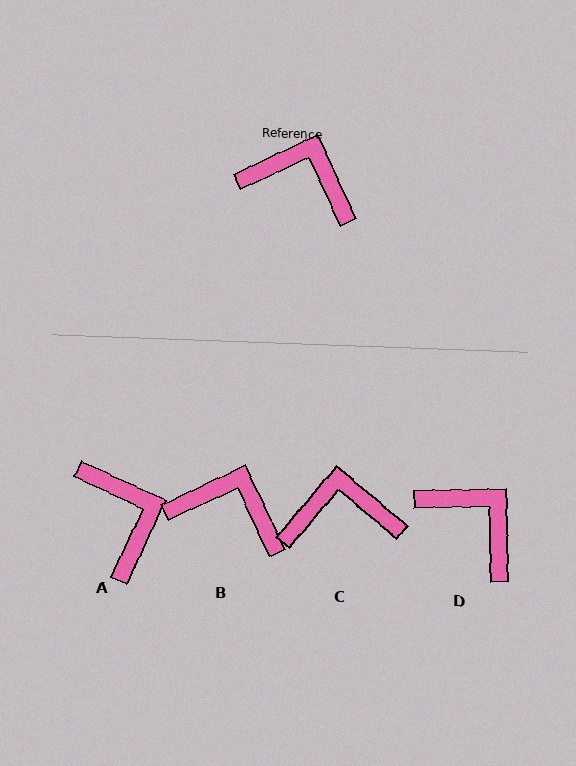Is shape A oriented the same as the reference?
No, it is off by about 50 degrees.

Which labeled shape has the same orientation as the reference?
B.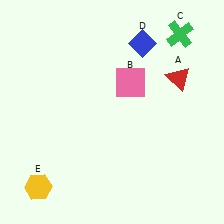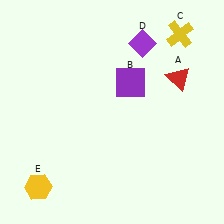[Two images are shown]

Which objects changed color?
B changed from pink to purple. C changed from green to yellow. D changed from blue to purple.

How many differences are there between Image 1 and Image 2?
There are 3 differences between the two images.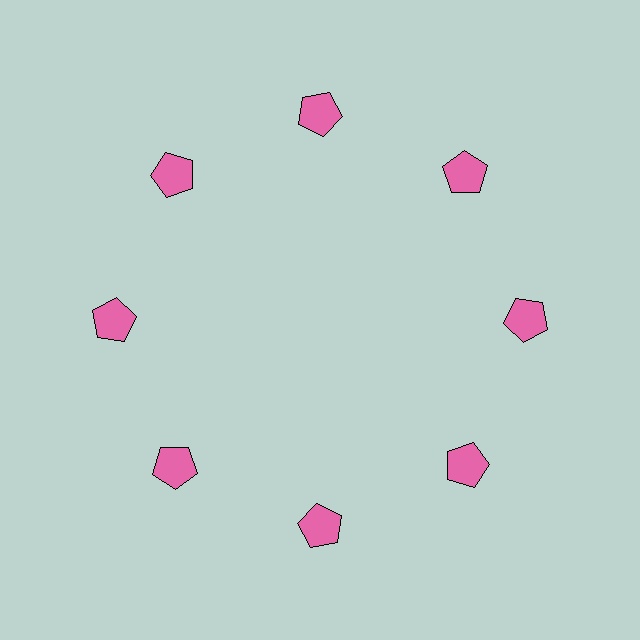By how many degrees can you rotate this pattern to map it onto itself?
The pattern maps onto itself every 45 degrees of rotation.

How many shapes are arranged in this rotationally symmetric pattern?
There are 8 shapes, arranged in 8 groups of 1.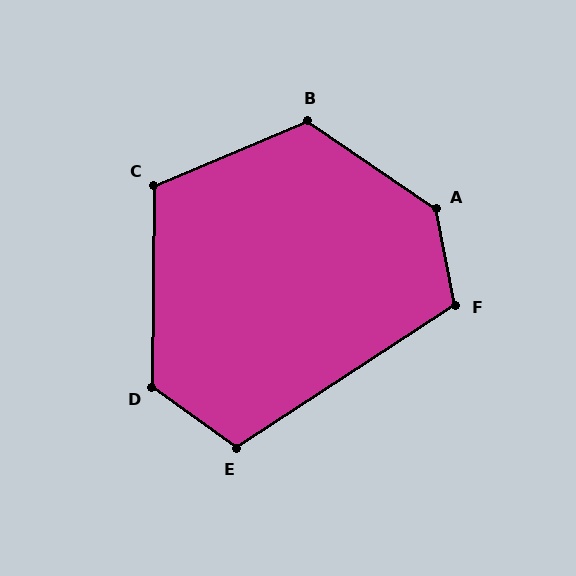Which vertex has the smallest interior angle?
E, at approximately 111 degrees.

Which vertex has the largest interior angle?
A, at approximately 135 degrees.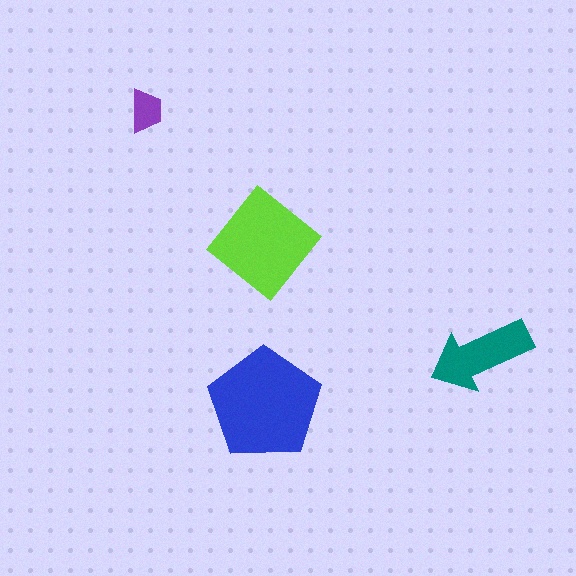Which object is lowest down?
The blue pentagon is bottommost.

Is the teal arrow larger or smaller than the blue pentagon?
Smaller.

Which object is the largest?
The blue pentagon.